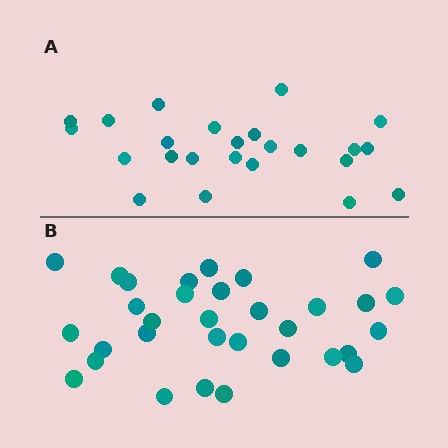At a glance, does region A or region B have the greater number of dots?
Region B (the bottom region) has more dots.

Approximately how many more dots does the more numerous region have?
Region B has roughly 8 or so more dots than region A.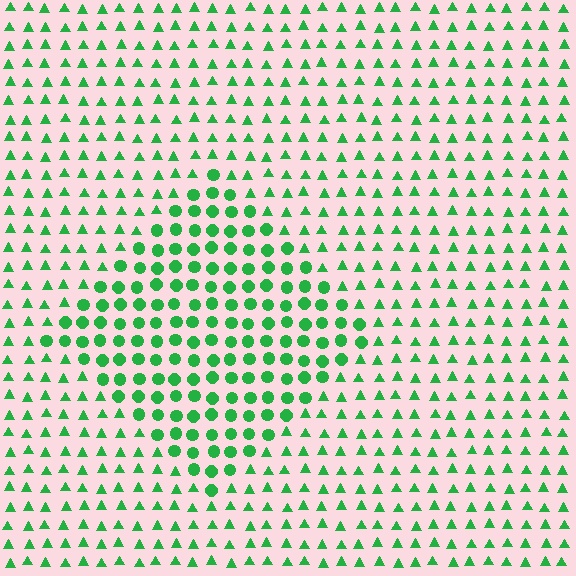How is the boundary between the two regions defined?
The boundary is defined by a change in element shape: circles inside vs. triangles outside. All elements share the same color and spacing.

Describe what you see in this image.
The image is filled with small green elements arranged in a uniform grid. A diamond-shaped region contains circles, while the surrounding area contains triangles. The boundary is defined purely by the change in element shape.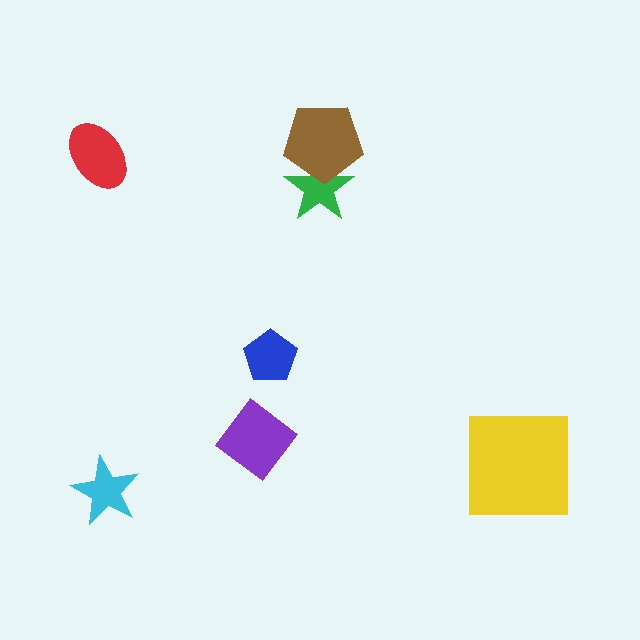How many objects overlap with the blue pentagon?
0 objects overlap with the blue pentagon.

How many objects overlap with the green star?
1 object overlaps with the green star.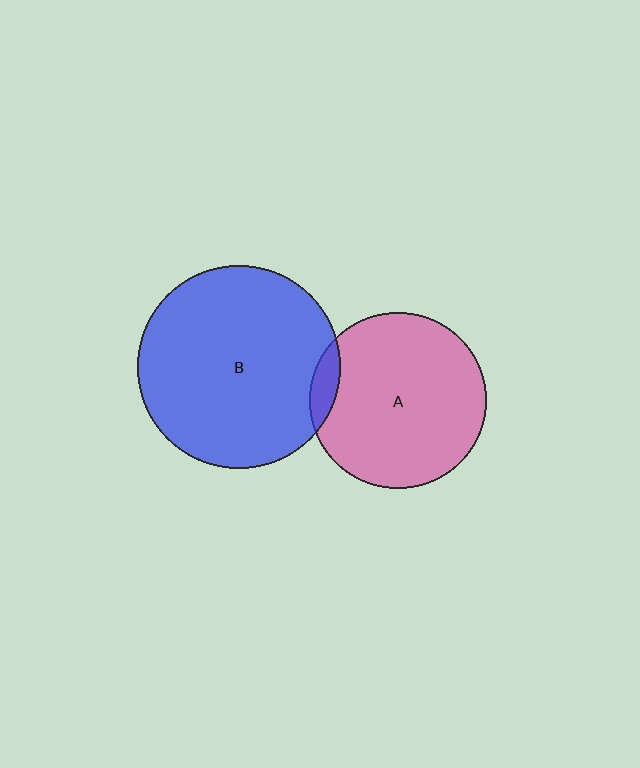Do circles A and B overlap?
Yes.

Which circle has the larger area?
Circle B (blue).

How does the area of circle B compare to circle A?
Approximately 1.3 times.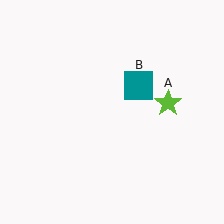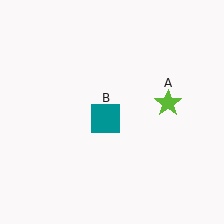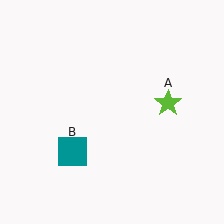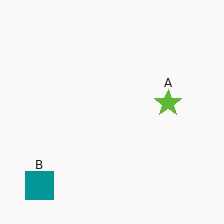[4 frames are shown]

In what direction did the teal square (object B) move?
The teal square (object B) moved down and to the left.